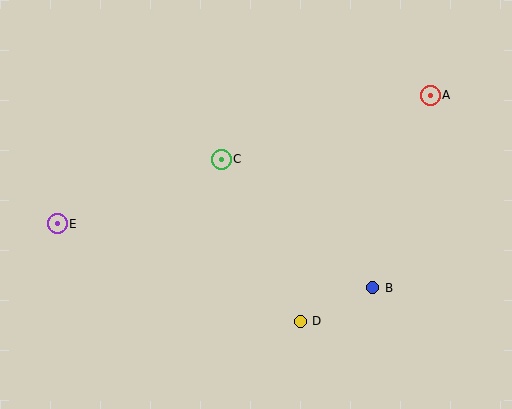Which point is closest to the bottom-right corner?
Point B is closest to the bottom-right corner.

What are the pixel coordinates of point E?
Point E is at (57, 224).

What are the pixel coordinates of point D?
Point D is at (300, 321).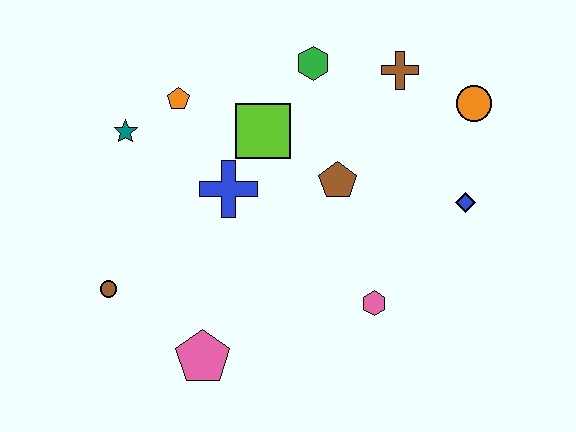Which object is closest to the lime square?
The blue cross is closest to the lime square.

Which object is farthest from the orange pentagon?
The blue diamond is farthest from the orange pentagon.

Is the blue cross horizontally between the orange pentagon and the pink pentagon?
No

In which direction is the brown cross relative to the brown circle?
The brown cross is to the right of the brown circle.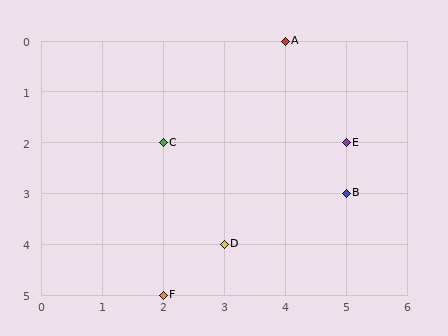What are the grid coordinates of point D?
Point D is at grid coordinates (3, 4).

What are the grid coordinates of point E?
Point E is at grid coordinates (5, 2).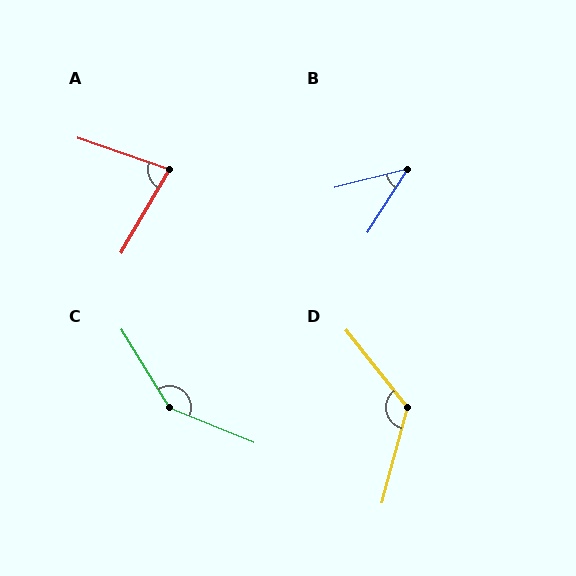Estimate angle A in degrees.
Approximately 79 degrees.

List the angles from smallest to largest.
B (43°), A (79°), D (127°), C (144°).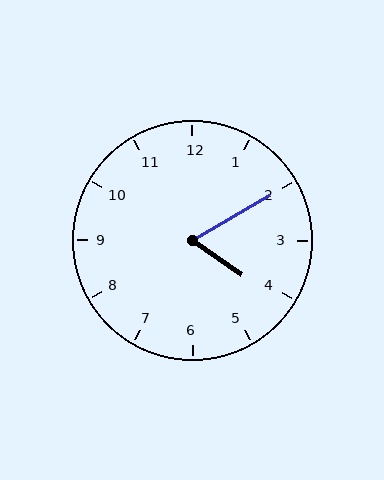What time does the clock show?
4:10.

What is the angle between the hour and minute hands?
Approximately 65 degrees.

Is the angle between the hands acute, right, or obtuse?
It is acute.